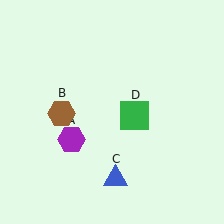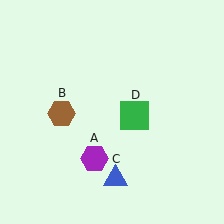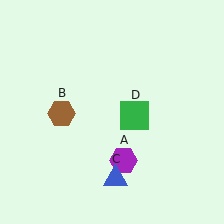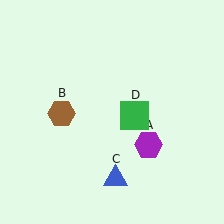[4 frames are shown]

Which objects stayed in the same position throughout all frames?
Brown hexagon (object B) and blue triangle (object C) and green square (object D) remained stationary.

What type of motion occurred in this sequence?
The purple hexagon (object A) rotated counterclockwise around the center of the scene.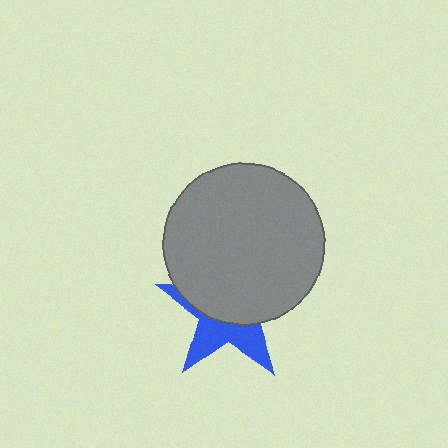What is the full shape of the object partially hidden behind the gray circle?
The partially hidden object is a blue star.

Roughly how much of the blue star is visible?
A small part of it is visible (roughly 39%).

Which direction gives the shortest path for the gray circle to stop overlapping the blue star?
Moving up gives the shortest separation.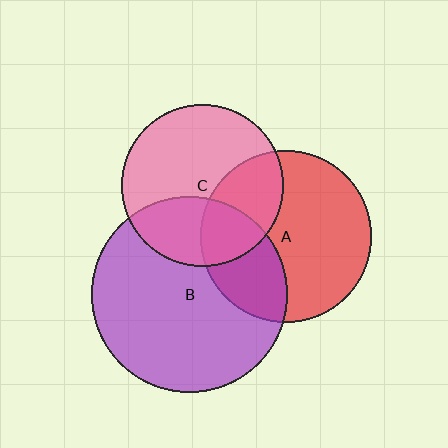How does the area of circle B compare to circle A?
Approximately 1.3 times.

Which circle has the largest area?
Circle B (purple).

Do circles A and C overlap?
Yes.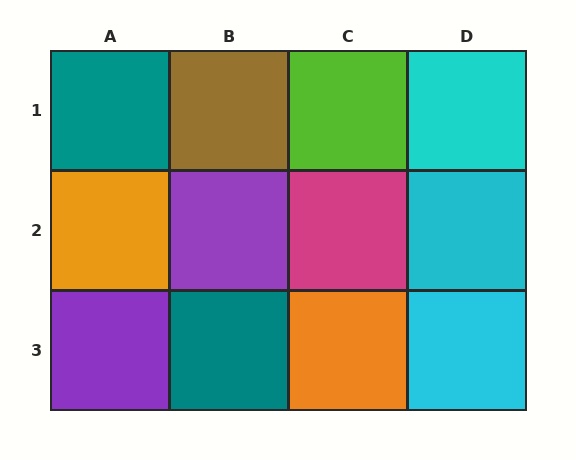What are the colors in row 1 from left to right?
Teal, brown, lime, cyan.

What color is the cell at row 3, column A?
Purple.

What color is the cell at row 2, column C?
Magenta.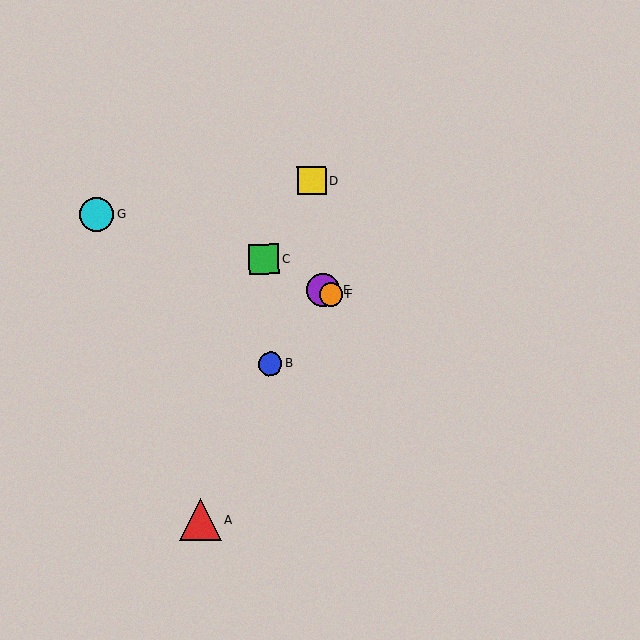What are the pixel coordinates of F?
Object F is at (331, 294).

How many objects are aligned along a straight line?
3 objects (C, E, F) are aligned along a straight line.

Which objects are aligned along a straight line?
Objects C, E, F are aligned along a straight line.